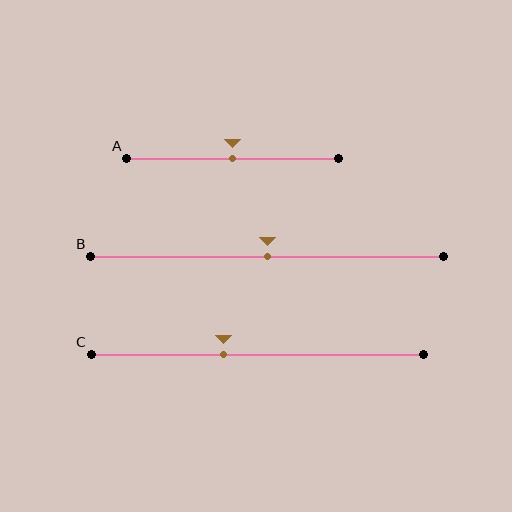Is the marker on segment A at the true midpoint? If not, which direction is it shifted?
Yes, the marker on segment A is at the true midpoint.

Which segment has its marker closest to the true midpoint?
Segment A has its marker closest to the true midpoint.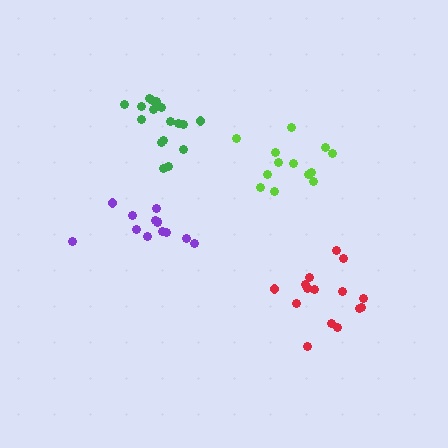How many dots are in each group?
Group 1: 13 dots, Group 2: 13 dots, Group 3: 15 dots, Group 4: 17 dots (58 total).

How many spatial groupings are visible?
There are 4 spatial groupings.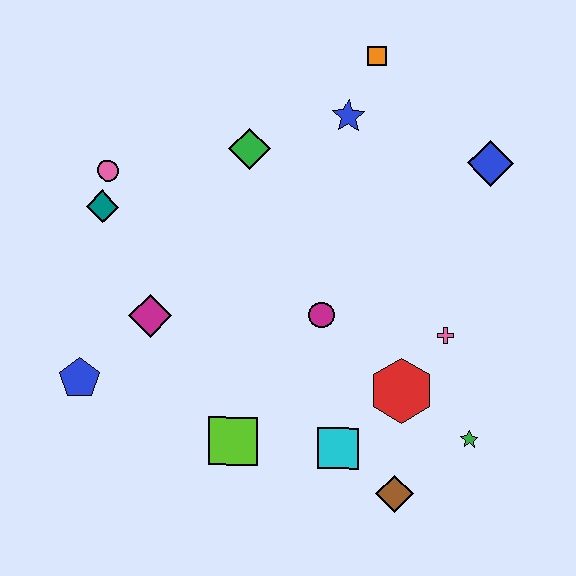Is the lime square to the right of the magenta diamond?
Yes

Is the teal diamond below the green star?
No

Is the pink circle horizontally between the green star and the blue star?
No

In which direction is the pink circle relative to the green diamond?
The pink circle is to the left of the green diamond.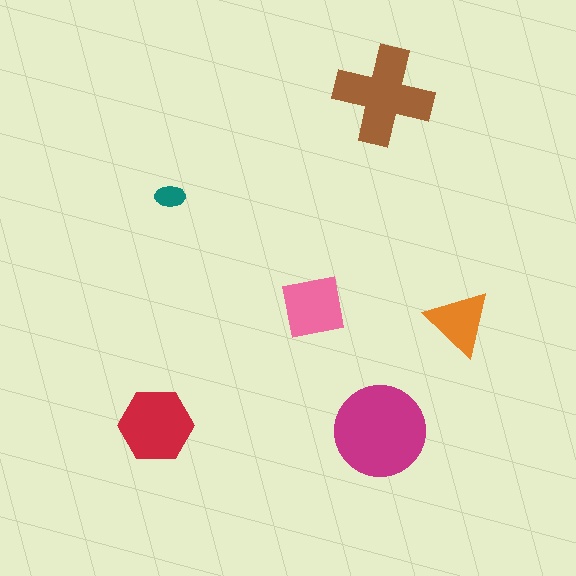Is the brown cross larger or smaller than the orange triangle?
Larger.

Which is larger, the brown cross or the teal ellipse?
The brown cross.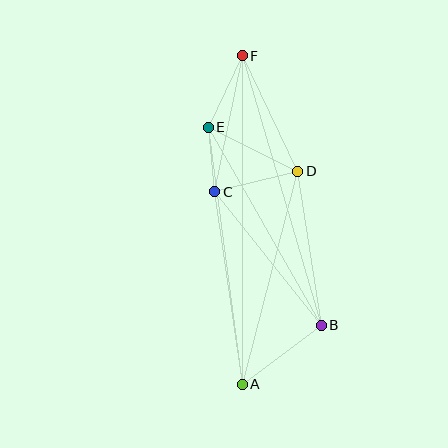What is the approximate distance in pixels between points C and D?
The distance between C and D is approximately 86 pixels.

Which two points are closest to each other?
Points C and E are closest to each other.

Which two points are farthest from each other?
Points A and F are farthest from each other.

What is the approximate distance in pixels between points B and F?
The distance between B and F is approximately 281 pixels.